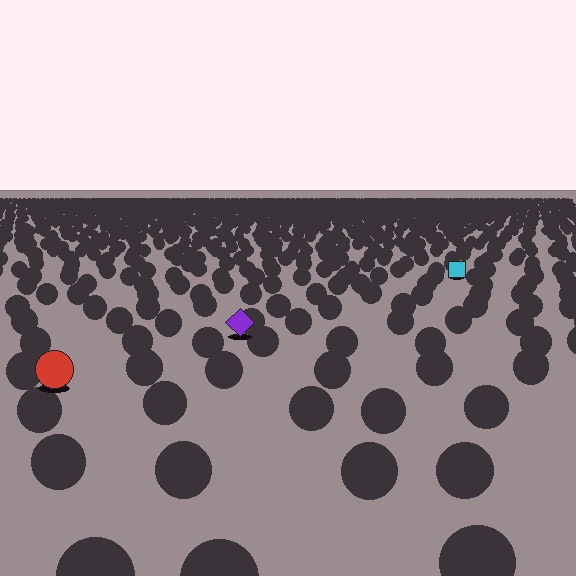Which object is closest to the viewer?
The red circle is closest. The texture marks near it are larger and more spread out.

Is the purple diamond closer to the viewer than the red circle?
No. The red circle is closer — you can tell from the texture gradient: the ground texture is coarser near it.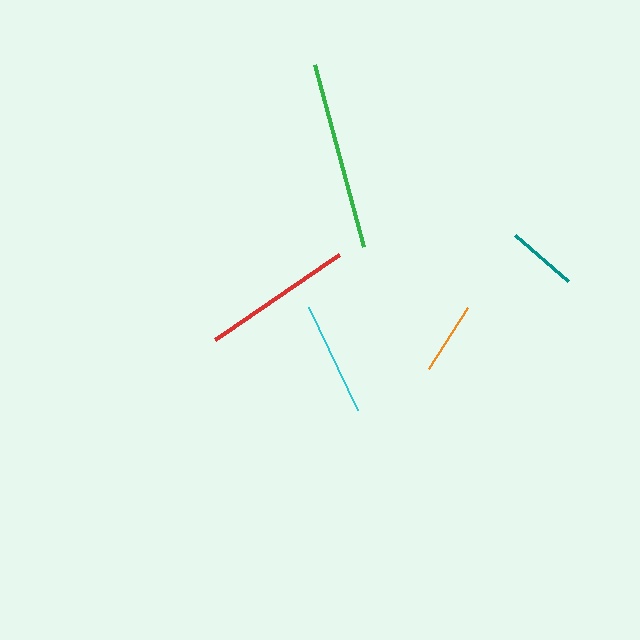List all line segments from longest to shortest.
From longest to shortest: green, red, cyan, orange, teal.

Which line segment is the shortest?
The teal line is the shortest at approximately 69 pixels.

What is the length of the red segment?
The red segment is approximately 150 pixels long.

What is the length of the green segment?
The green segment is approximately 189 pixels long.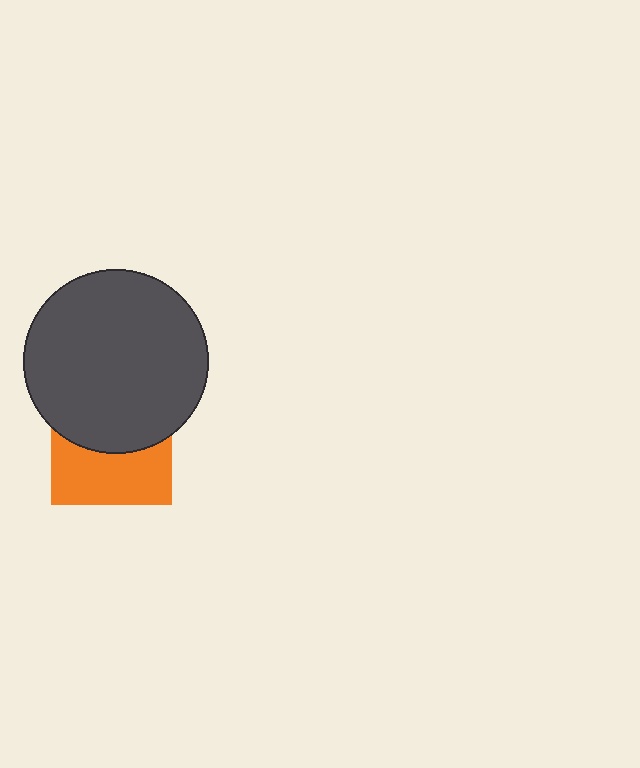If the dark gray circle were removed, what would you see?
You would see the complete orange square.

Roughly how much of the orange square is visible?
About half of it is visible (roughly 48%).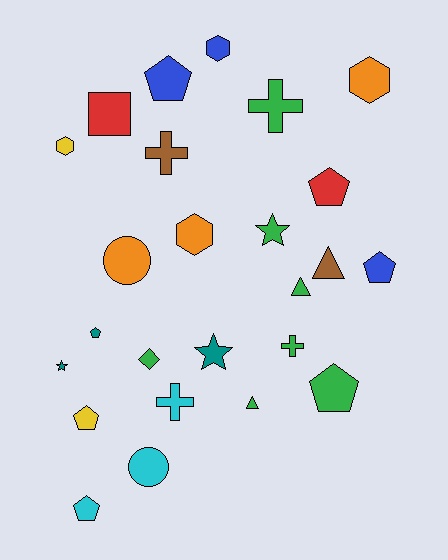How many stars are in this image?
There are 3 stars.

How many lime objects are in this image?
There are no lime objects.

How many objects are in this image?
There are 25 objects.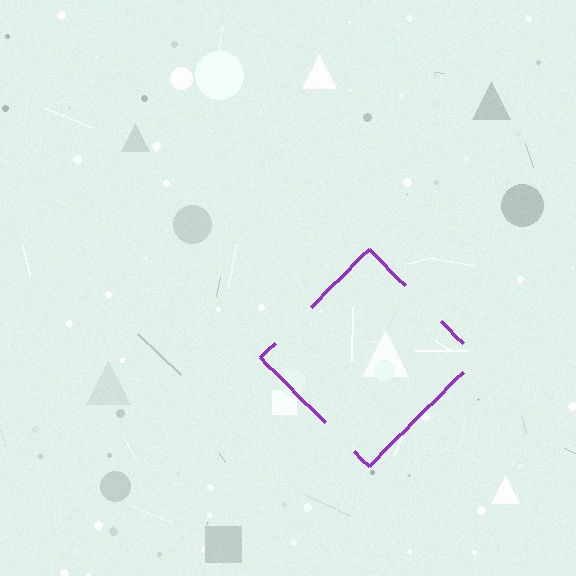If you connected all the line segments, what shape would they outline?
They would outline a diamond.